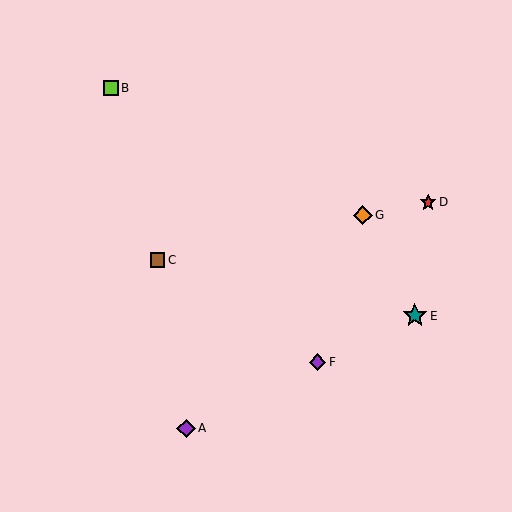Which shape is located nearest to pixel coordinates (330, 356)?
The purple diamond (labeled F) at (317, 362) is nearest to that location.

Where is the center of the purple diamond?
The center of the purple diamond is at (186, 428).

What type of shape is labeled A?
Shape A is a purple diamond.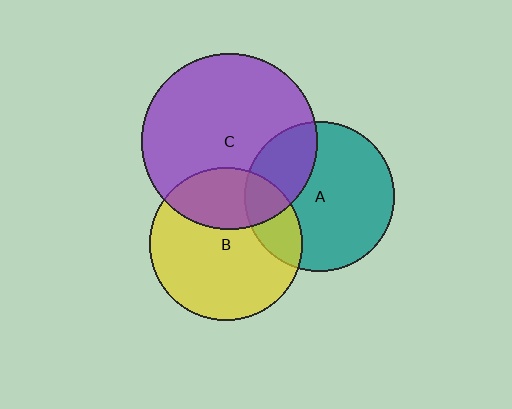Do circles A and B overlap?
Yes.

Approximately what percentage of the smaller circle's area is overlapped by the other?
Approximately 20%.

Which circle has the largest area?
Circle C (purple).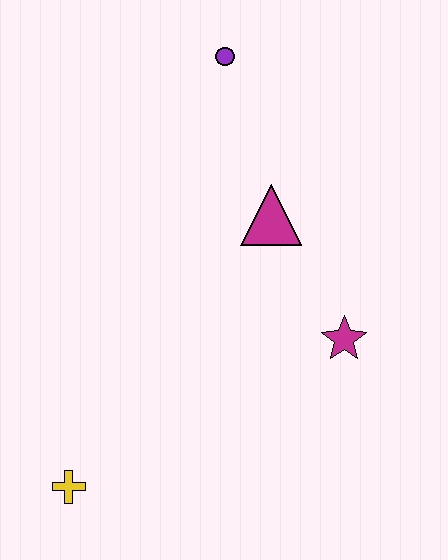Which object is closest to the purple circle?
The magenta triangle is closest to the purple circle.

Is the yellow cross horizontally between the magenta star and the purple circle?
No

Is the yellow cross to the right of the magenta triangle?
No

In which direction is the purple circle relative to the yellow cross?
The purple circle is above the yellow cross.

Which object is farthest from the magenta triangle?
The yellow cross is farthest from the magenta triangle.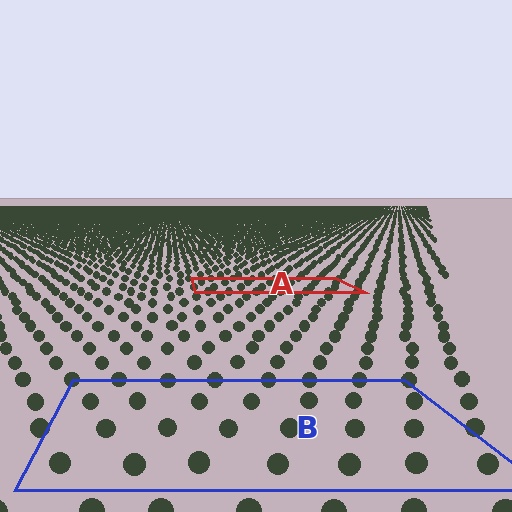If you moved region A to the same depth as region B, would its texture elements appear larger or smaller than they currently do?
They would appear larger. At a closer depth, the same texture elements are projected at a bigger on-screen size.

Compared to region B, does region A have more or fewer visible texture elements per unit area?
Region A has more texture elements per unit area — they are packed more densely because it is farther away.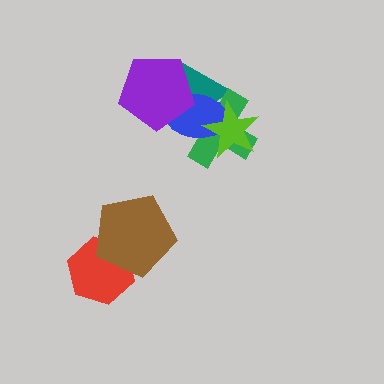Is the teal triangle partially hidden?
Yes, it is partially covered by another shape.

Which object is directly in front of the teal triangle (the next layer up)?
The green cross is directly in front of the teal triangle.